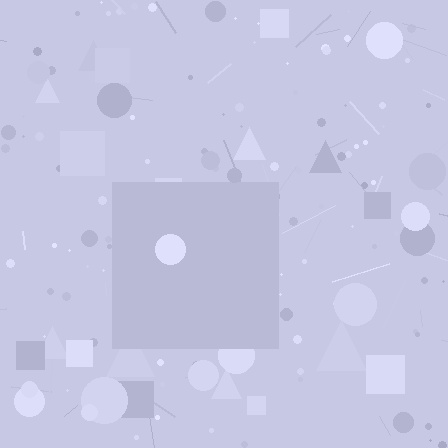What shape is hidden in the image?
A square is hidden in the image.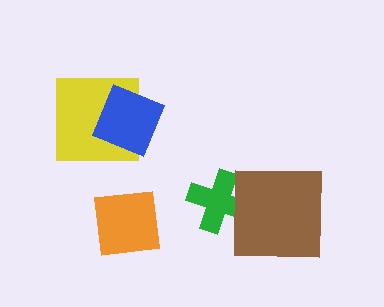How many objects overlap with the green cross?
1 object overlaps with the green cross.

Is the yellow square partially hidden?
Yes, it is partially covered by another shape.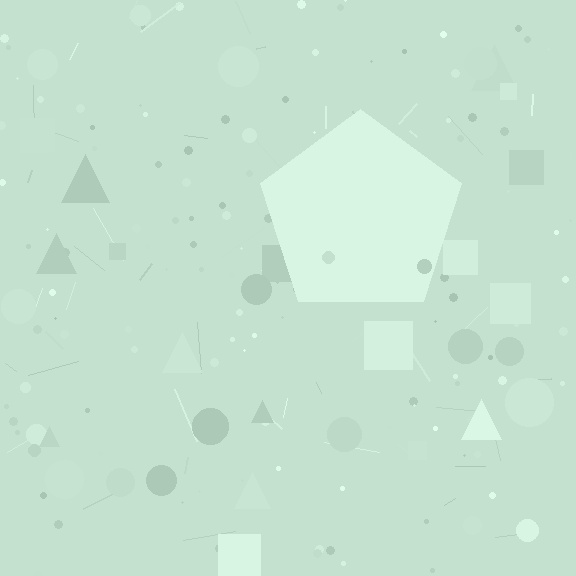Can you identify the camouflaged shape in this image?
The camouflaged shape is a pentagon.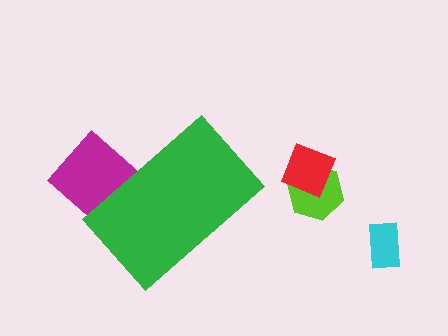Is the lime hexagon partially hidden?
No, the lime hexagon is fully visible.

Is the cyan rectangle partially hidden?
No, the cyan rectangle is fully visible.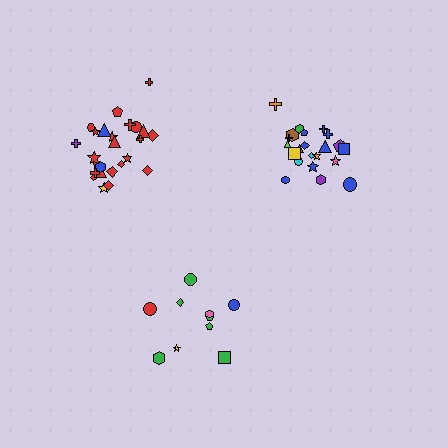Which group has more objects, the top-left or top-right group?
The top-left group.